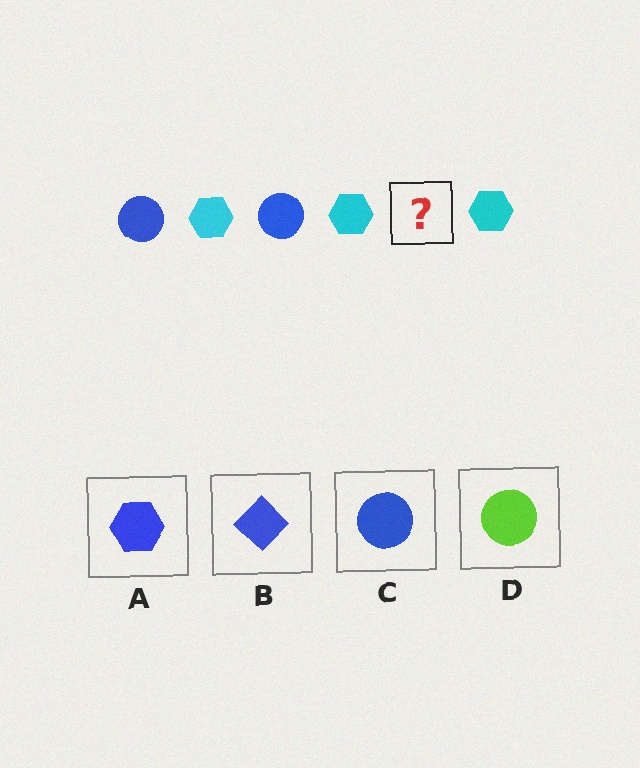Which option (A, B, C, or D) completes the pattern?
C.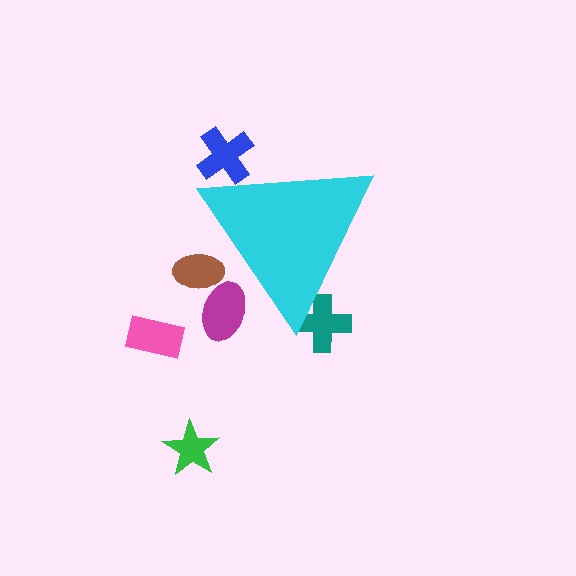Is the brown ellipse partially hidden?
Yes, the brown ellipse is partially hidden behind the cyan triangle.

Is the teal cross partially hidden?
Yes, the teal cross is partially hidden behind the cyan triangle.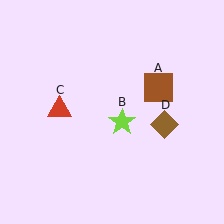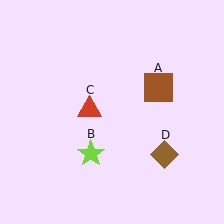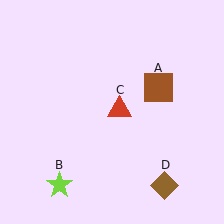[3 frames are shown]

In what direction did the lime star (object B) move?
The lime star (object B) moved down and to the left.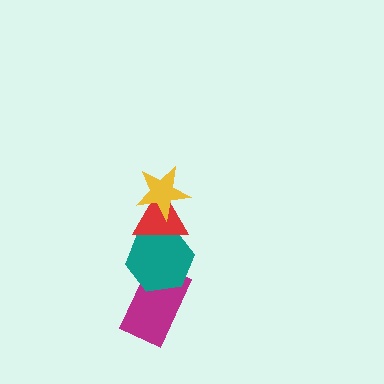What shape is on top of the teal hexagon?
The red triangle is on top of the teal hexagon.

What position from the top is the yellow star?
The yellow star is 1st from the top.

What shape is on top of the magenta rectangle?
The teal hexagon is on top of the magenta rectangle.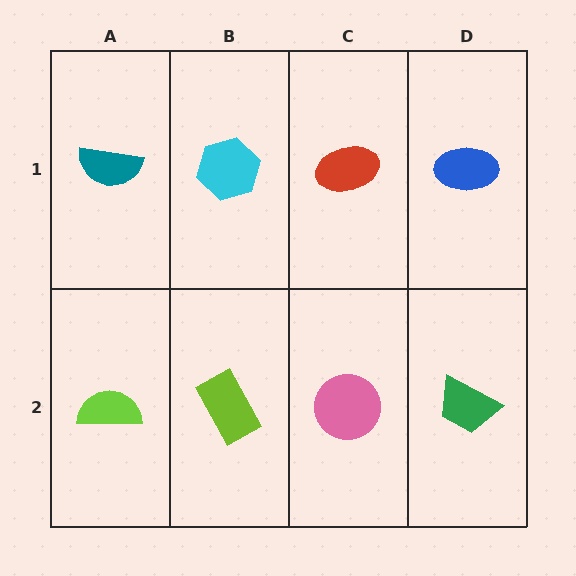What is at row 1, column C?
A red ellipse.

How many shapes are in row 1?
4 shapes.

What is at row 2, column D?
A green trapezoid.